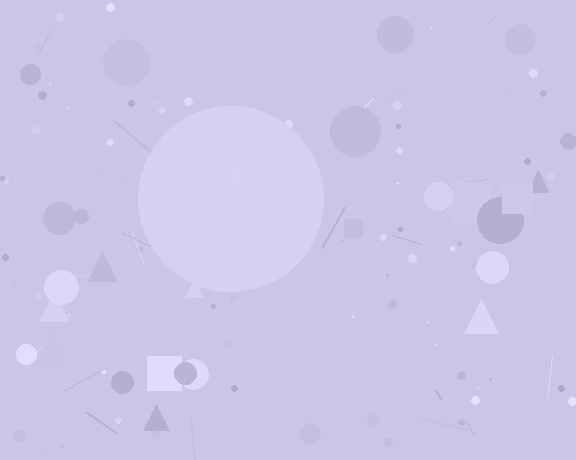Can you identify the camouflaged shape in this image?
The camouflaged shape is a circle.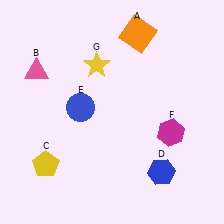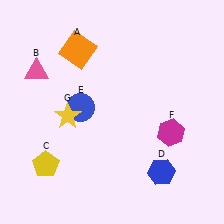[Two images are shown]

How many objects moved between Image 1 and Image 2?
2 objects moved between the two images.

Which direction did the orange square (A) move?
The orange square (A) moved left.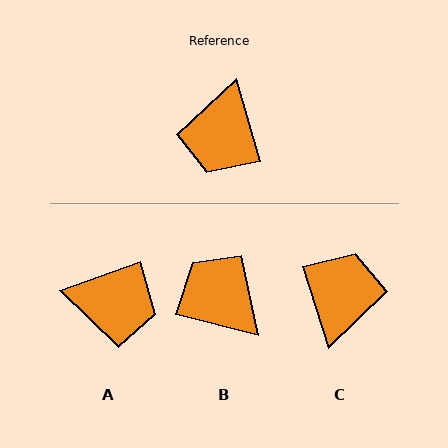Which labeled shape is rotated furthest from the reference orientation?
C, about 179 degrees away.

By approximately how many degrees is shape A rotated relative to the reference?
Approximately 93 degrees counter-clockwise.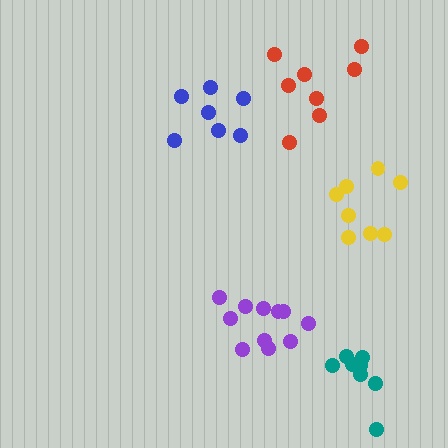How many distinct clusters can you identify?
There are 5 distinct clusters.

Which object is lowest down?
The teal cluster is bottommost.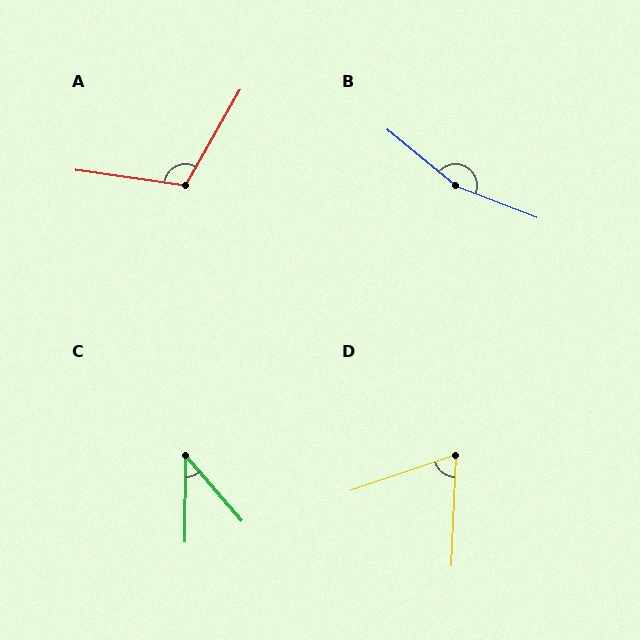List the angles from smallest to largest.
C (41°), D (69°), A (112°), B (162°).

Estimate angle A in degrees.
Approximately 112 degrees.